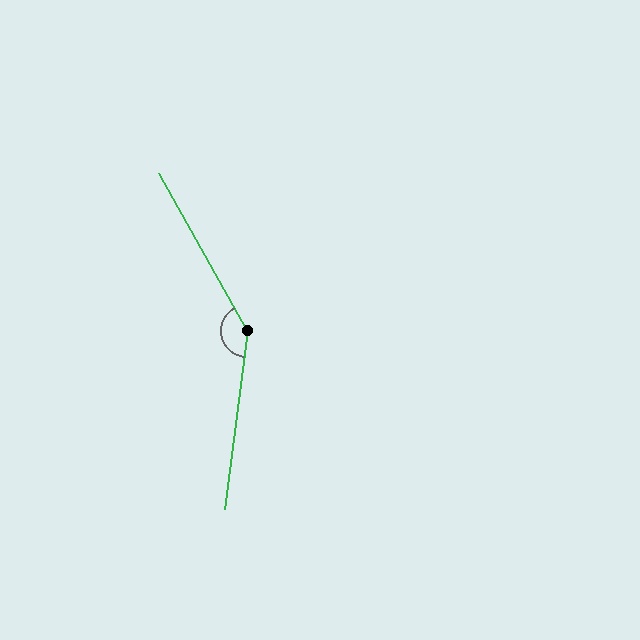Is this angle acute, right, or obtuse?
It is obtuse.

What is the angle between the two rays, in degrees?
Approximately 143 degrees.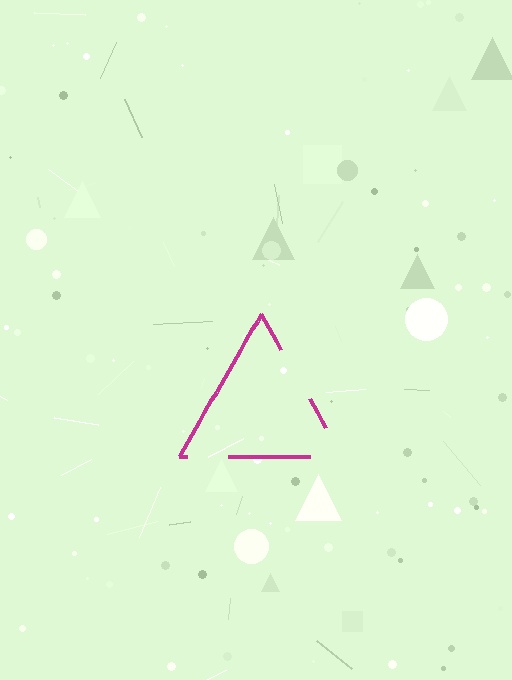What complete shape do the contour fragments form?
The contour fragments form a triangle.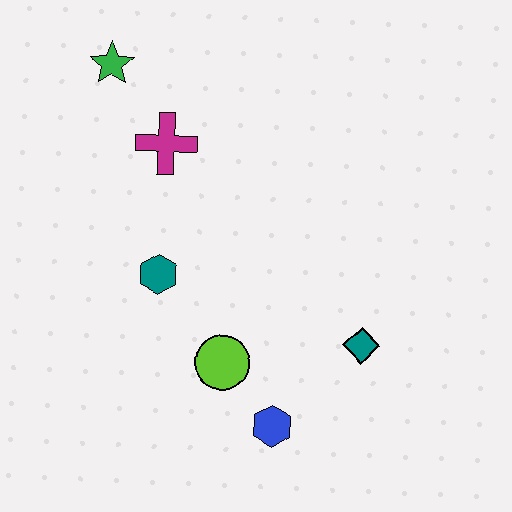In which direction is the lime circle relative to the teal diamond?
The lime circle is to the left of the teal diamond.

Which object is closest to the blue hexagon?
The lime circle is closest to the blue hexagon.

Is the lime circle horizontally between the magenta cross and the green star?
No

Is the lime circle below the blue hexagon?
No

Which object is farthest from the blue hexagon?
The green star is farthest from the blue hexagon.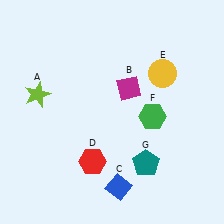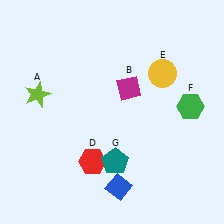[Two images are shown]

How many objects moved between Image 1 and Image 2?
2 objects moved between the two images.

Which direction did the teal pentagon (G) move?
The teal pentagon (G) moved left.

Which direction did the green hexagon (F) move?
The green hexagon (F) moved right.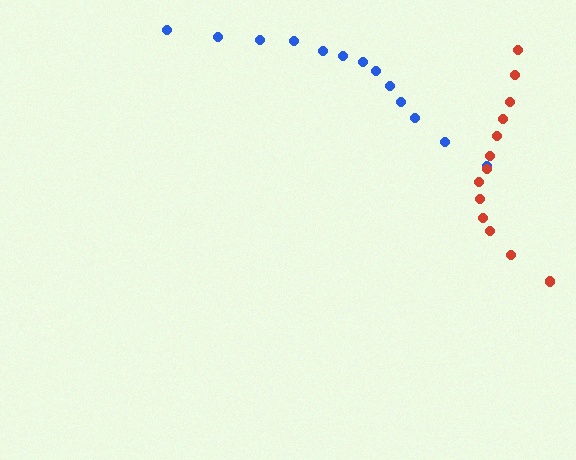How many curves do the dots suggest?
There are 2 distinct paths.